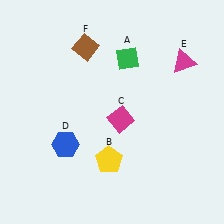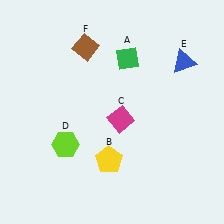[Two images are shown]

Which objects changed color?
D changed from blue to lime. E changed from magenta to blue.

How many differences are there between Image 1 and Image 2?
There are 2 differences between the two images.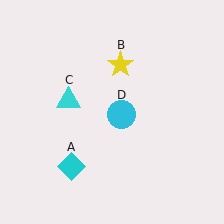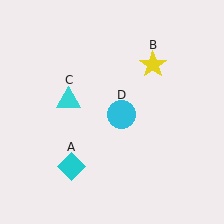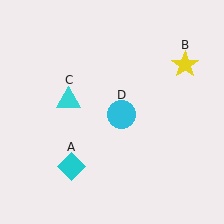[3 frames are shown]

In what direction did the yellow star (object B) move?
The yellow star (object B) moved right.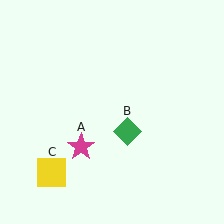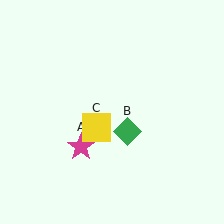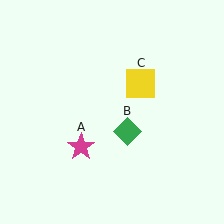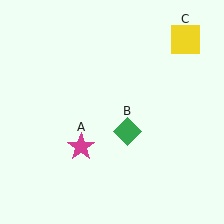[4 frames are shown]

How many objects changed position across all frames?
1 object changed position: yellow square (object C).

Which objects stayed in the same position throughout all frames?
Magenta star (object A) and green diamond (object B) remained stationary.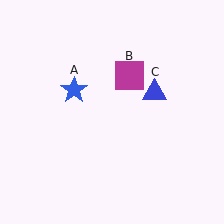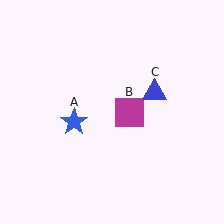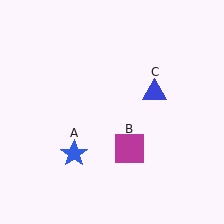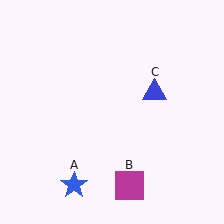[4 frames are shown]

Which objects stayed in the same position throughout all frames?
Blue triangle (object C) remained stationary.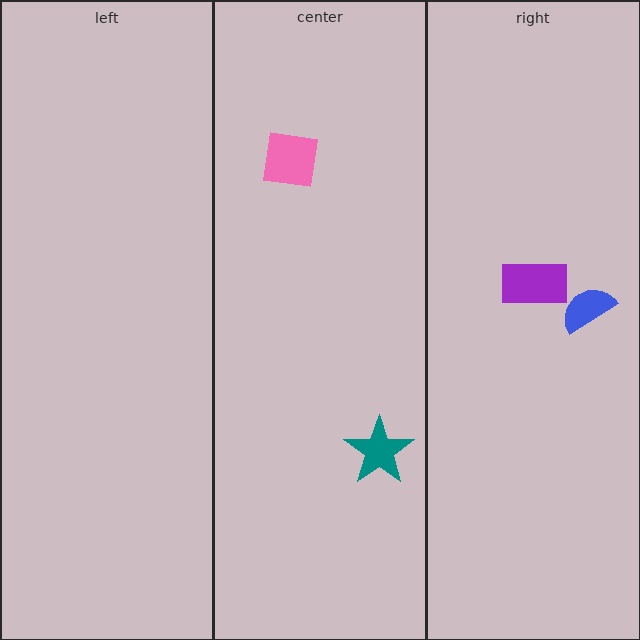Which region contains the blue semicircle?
The right region.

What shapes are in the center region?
The pink square, the teal star.